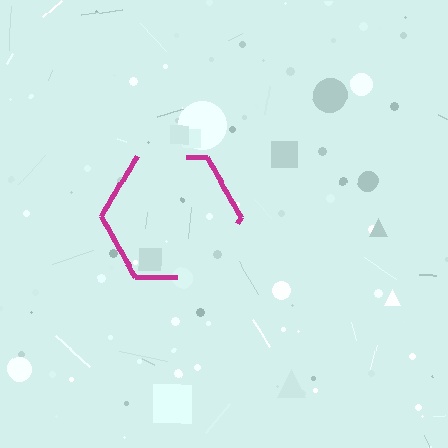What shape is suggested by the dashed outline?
The dashed outline suggests a hexagon.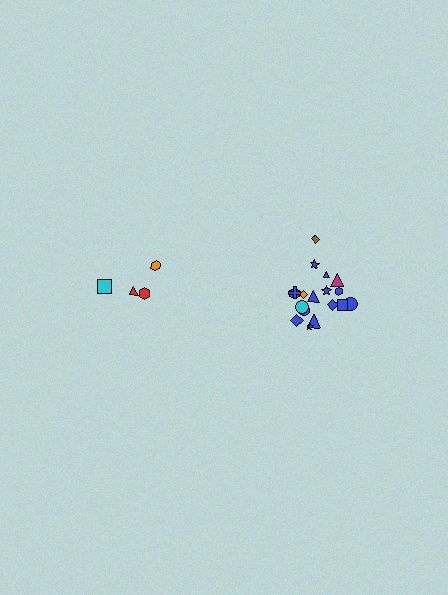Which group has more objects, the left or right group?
The right group.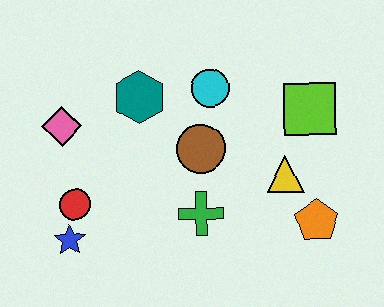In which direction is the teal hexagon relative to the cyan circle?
The teal hexagon is to the left of the cyan circle.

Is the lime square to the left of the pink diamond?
No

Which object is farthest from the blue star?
The lime square is farthest from the blue star.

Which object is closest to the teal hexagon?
The cyan circle is closest to the teal hexagon.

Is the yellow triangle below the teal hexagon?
Yes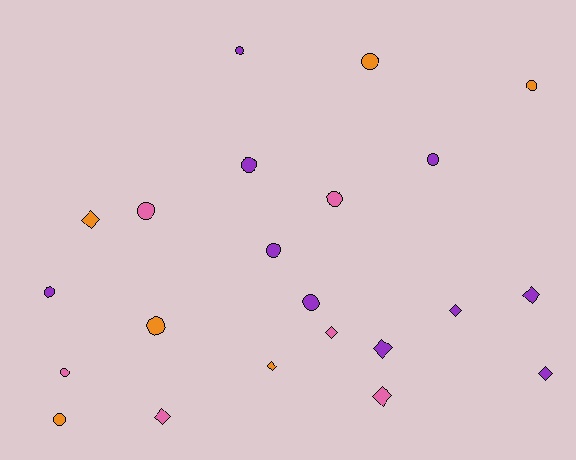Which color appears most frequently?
Purple, with 10 objects.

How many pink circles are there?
There are 3 pink circles.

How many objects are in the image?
There are 22 objects.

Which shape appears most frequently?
Circle, with 13 objects.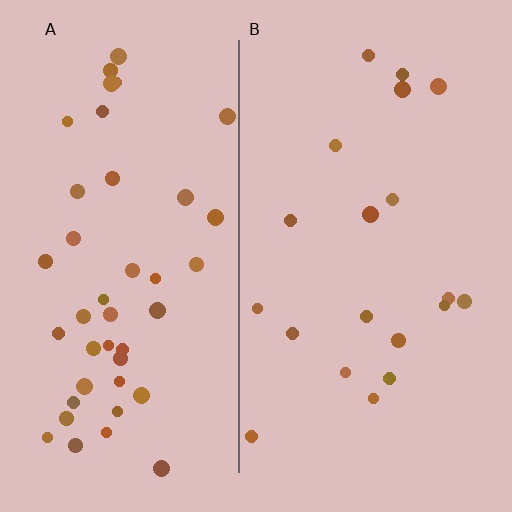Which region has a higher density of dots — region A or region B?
A (the left).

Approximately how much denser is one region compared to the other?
Approximately 2.2× — region A over region B.